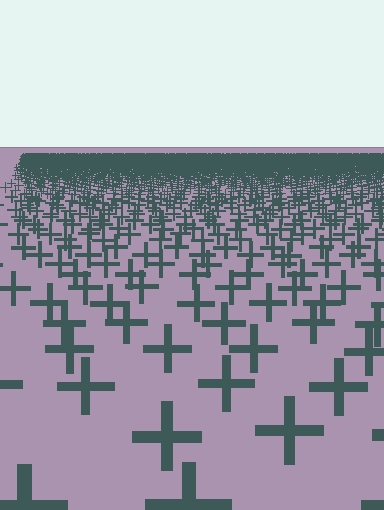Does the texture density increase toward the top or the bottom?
Density increases toward the top.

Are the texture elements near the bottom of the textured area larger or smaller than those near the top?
Larger. Near the bottom, elements are closer to the viewer and appear at a bigger on-screen size.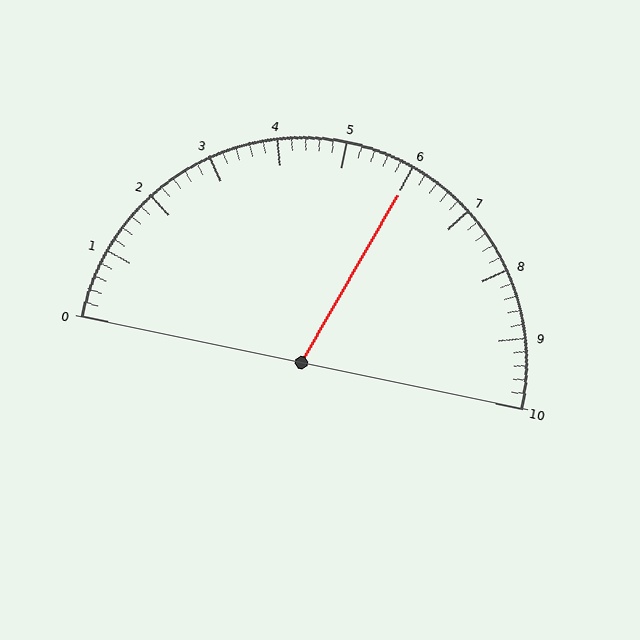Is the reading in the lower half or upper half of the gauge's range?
The reading is in the upper half of the range (0 to 10).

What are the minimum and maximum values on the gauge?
The gauge ranges from 0 to 10.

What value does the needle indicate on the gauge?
The needle indicates approximately 6.0.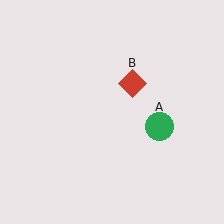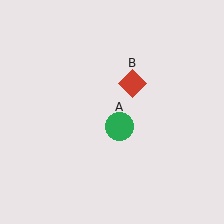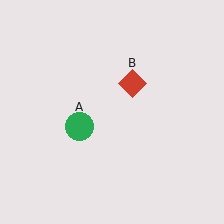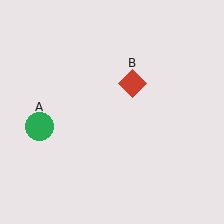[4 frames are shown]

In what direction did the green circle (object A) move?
The green circle (object A) moved left.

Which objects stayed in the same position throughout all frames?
Red diamond (object B) remained stationary.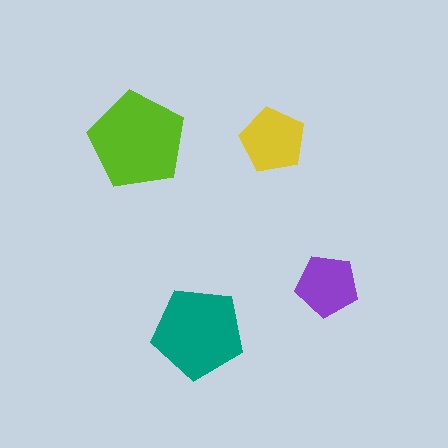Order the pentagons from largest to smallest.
the lime one, the teal one, the yellow one, the purple one.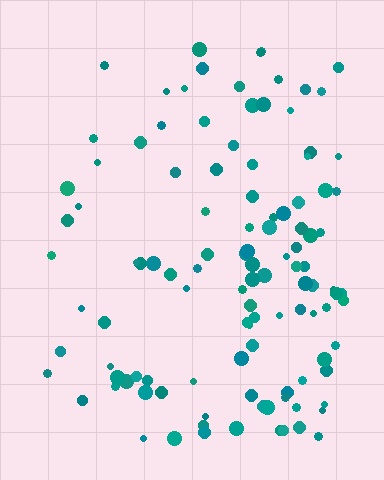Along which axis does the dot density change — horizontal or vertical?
Horizontal.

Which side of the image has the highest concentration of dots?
The right.